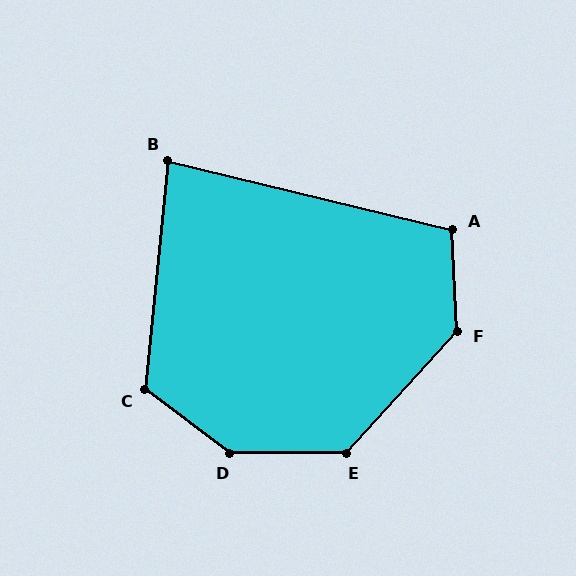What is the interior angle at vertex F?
Approximately 135 degrees (obtuse).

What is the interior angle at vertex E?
Approximately 132 degrees (obtuse).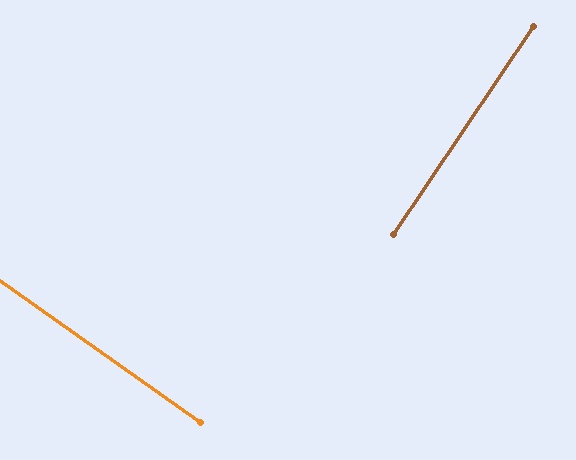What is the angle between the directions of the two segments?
Approximately 89 degrees.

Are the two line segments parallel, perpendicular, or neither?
Perpendicular — they meet at approximately 89°.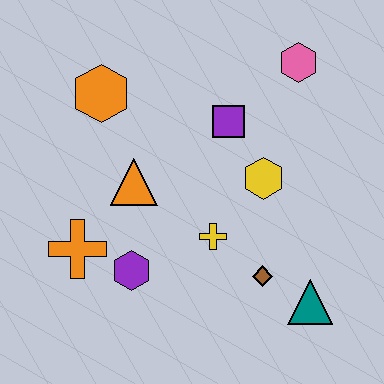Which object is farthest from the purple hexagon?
The pink hexagon is farthest from the purple hexagon.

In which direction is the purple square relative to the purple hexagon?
The purple square is above the purple hexagon.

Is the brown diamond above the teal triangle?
Yes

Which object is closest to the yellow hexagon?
The purple square is closest to the yellow hexagon.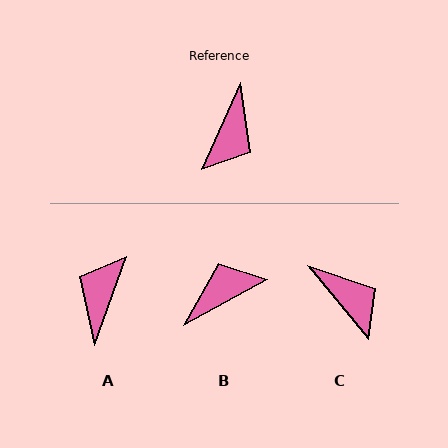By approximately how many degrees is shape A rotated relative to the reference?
Approximately 176 degrees clockwise.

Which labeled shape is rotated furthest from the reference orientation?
A, about 176 degrees away.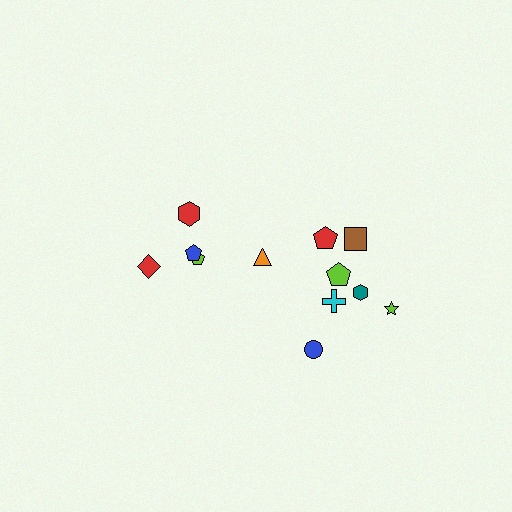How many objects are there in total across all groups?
There are 12 objects.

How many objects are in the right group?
There are 8 objects.